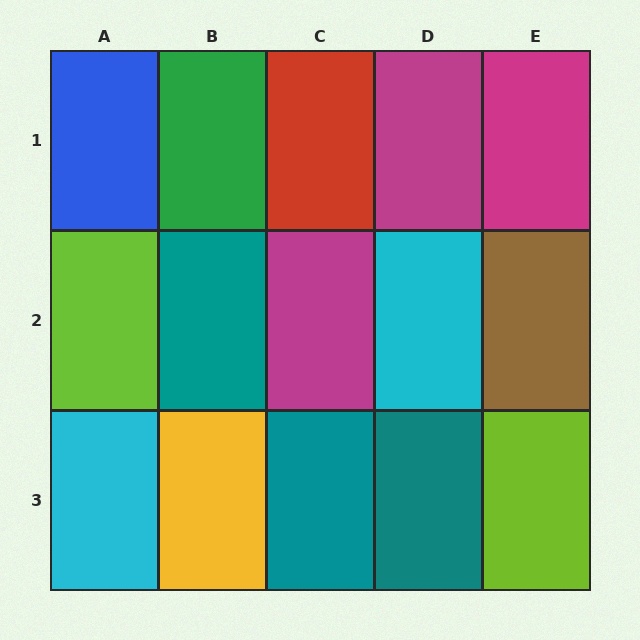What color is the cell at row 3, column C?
Teal.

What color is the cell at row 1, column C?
Red.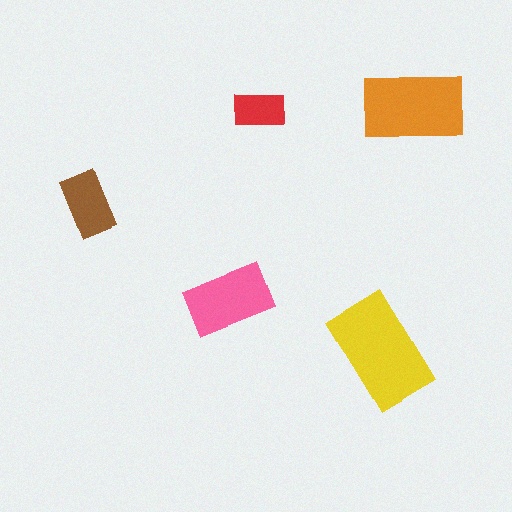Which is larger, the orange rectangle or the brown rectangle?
The orange one.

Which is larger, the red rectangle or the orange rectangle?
The orange one.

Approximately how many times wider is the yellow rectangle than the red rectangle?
About 2 times wider.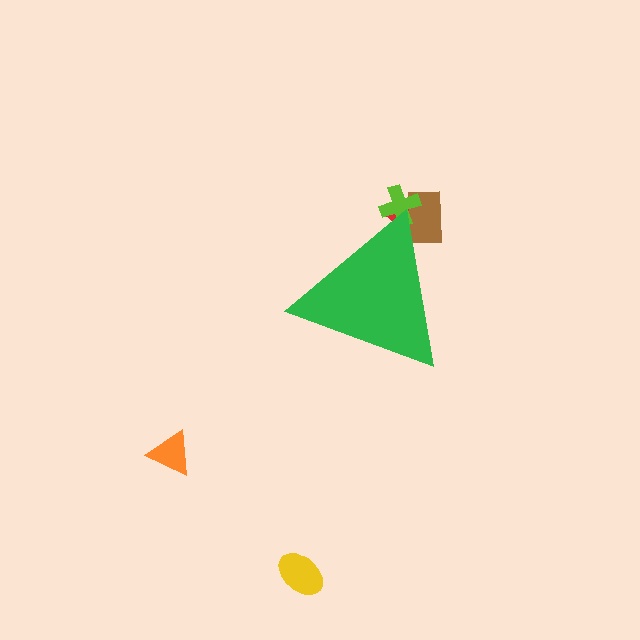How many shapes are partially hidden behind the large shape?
3 shapes are partially hidden.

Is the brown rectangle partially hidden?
Yes, the brown rectangle is partially hidden behind the green triangle.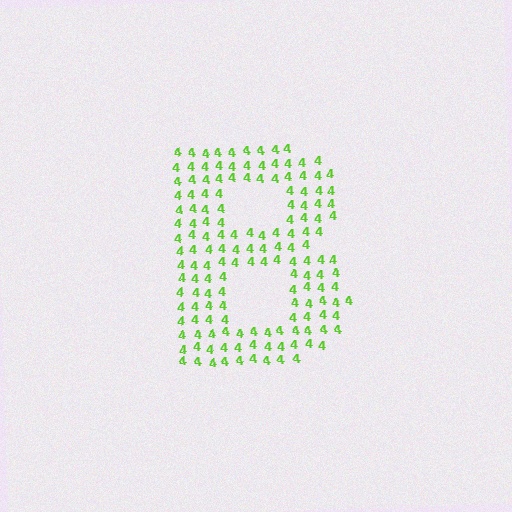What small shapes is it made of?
It is made of small digit 4's.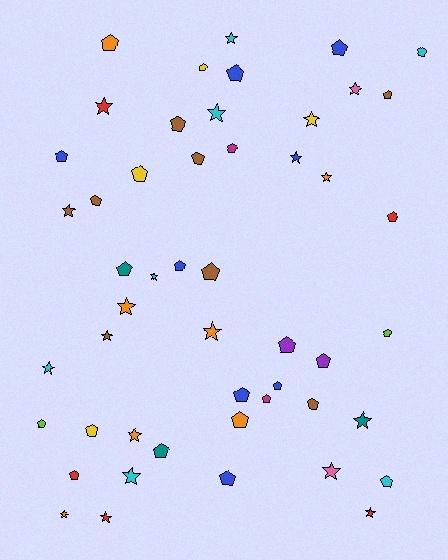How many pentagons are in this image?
There are 30 pentagons.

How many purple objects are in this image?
There are 2 purple objects.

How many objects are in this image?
There are 50 objects.